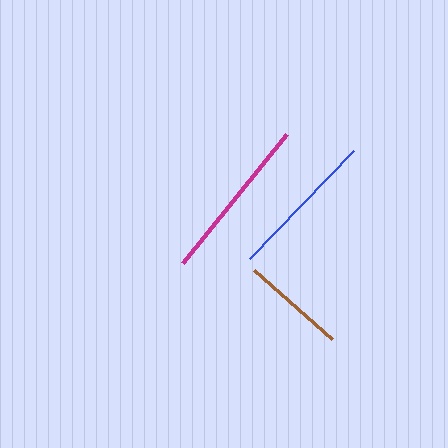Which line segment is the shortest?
The brown line is the shortest at approximately 103 pixels.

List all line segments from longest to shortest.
From longest to shortest: magenta, blue, brown.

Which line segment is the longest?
The magenta line is the longest at approximately 166 pixels.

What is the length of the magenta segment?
The magenta segment is approximately 166 pixels long.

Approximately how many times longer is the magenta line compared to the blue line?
The magenta line is approximately 1.1 times the length of the blue line.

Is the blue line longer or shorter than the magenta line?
The magenta line is longer than the blue line.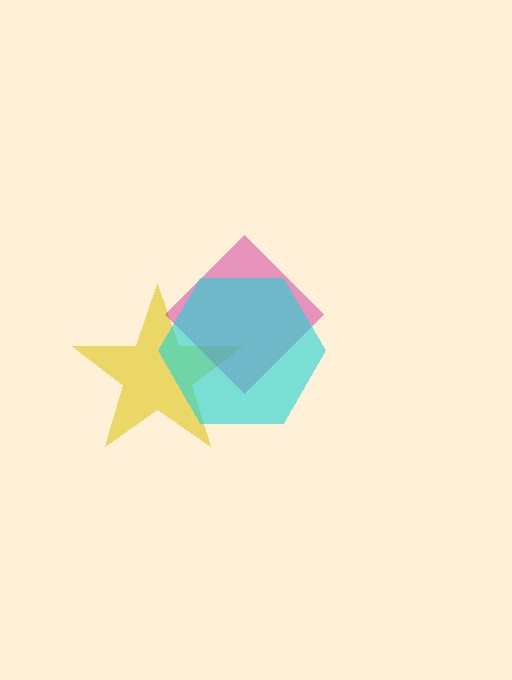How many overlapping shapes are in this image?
There are 3 overlapping shapes in the image.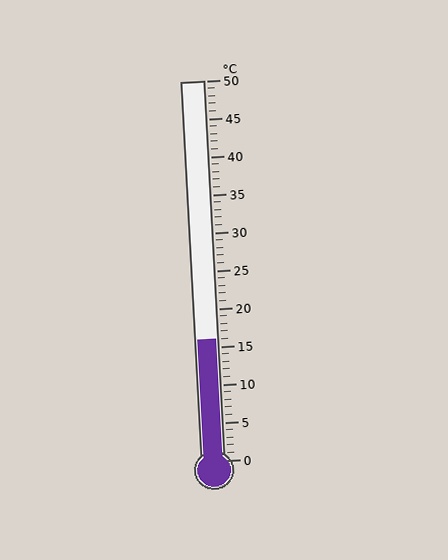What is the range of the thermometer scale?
The thermometer scale ranges from 0°C to 50°C.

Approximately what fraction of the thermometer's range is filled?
The thermometer is filled to approximately 30% of its range.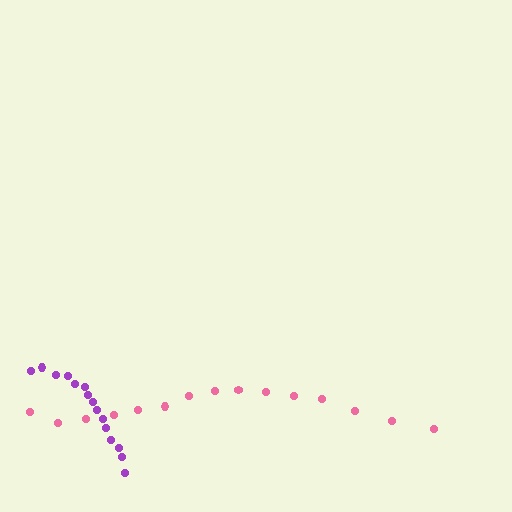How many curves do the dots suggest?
There are 2 distinct paths.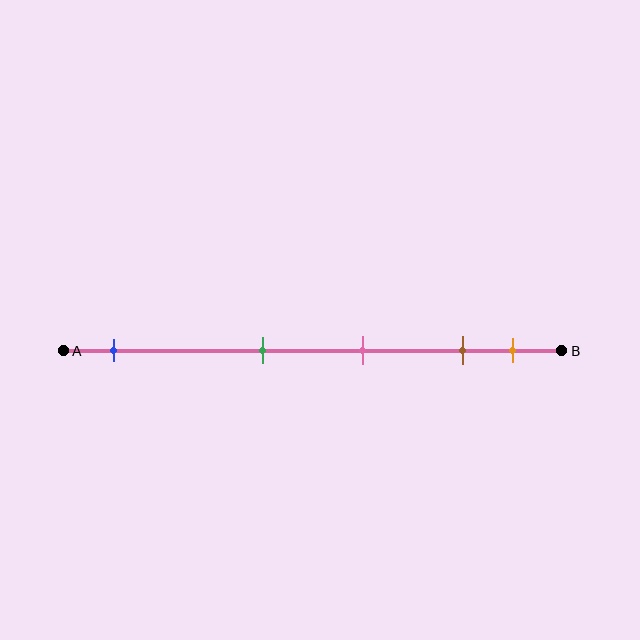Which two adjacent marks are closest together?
The brown and orange marks are the closest adjacent pair.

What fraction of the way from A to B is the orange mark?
The orange mark is approximately 90% (0.9) of the way from A to B.